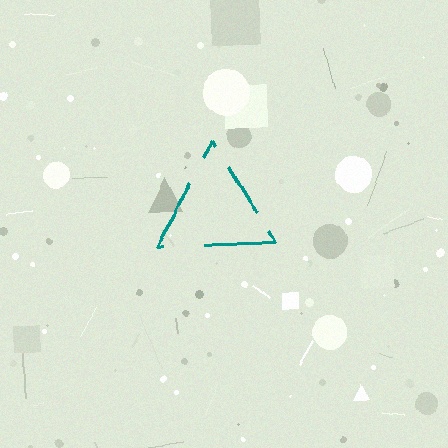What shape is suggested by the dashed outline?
The dashed outline suggests a triangle.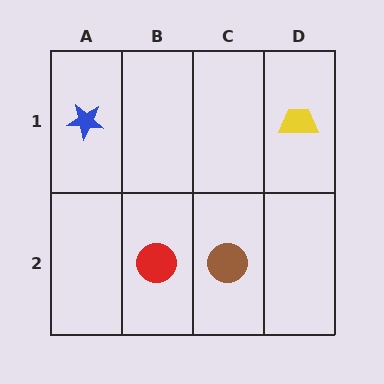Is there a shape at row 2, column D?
No, that cell is empty.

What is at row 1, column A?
A blue star.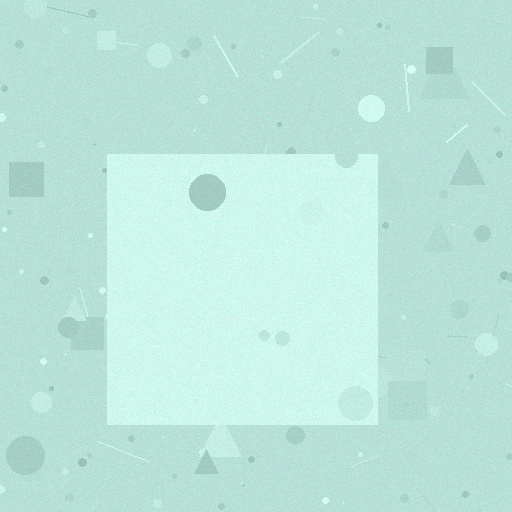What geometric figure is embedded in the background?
A square is embedded in the background.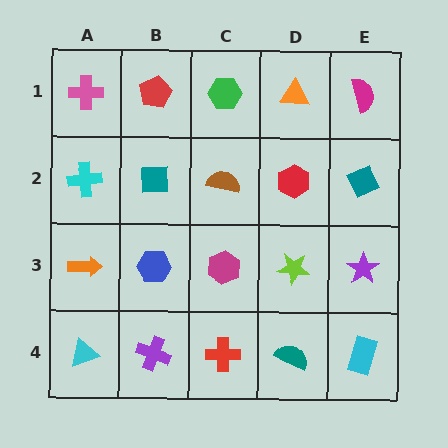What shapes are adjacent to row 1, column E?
A teal diamond (row 2, column E), an orange triangle (row 1, column D).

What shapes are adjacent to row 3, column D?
A red hexagon (row 2, column D), a teal semicircle (row 4, column D), a magenta hexagon (row 3, column C), a purple star (row 3, column E).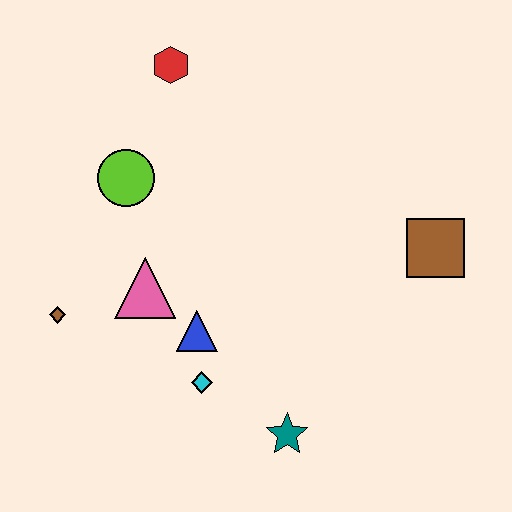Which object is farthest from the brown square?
The brown diamond is farthest from the brown square.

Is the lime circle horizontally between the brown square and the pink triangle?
No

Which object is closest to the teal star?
The cyan diamond is closest to the teal star.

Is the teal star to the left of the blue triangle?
No